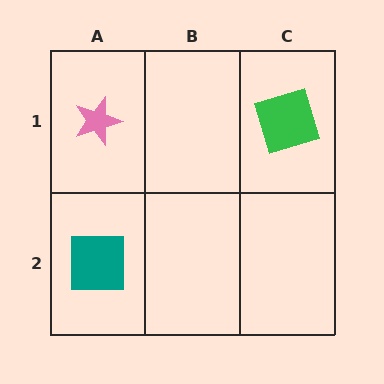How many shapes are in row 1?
2 shapes.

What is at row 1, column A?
A pink star.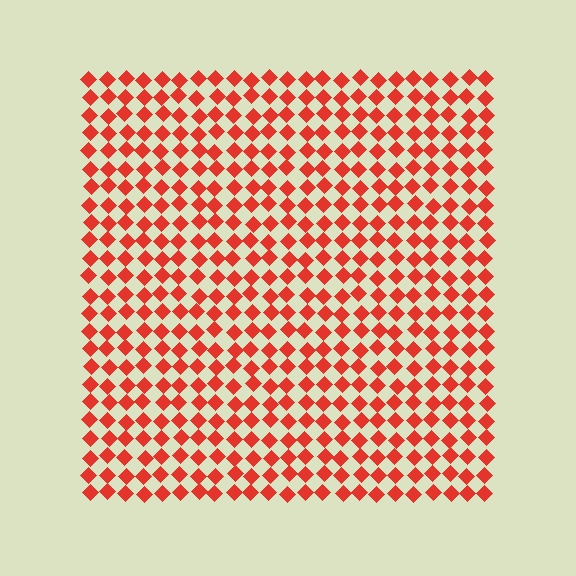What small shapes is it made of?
It is made of small diamonds.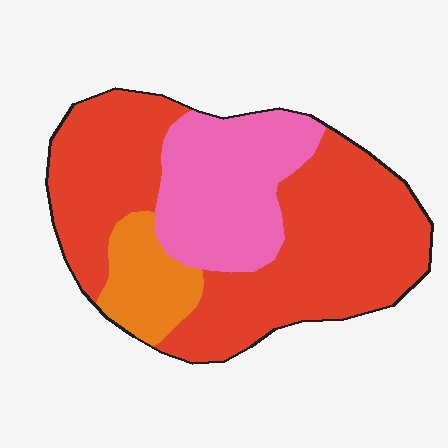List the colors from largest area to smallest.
From largest to smallest: red, pink, orange.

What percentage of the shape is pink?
Pink covers around 25% of the shape.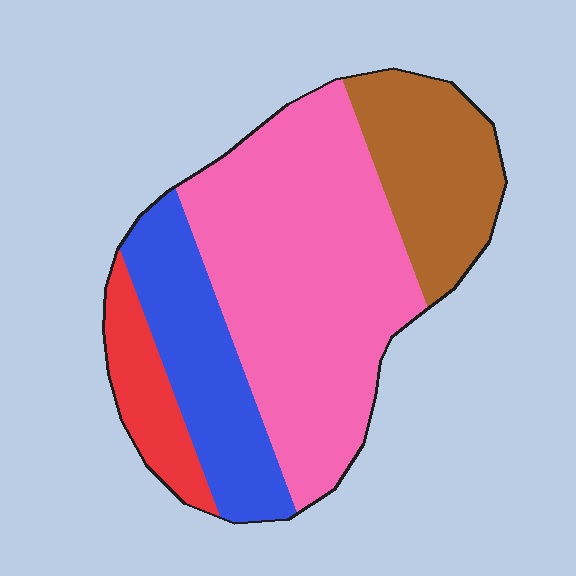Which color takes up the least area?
Red, at roughly 10%.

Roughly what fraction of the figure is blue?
Blue takes up about one fifth (1/5) of the figure.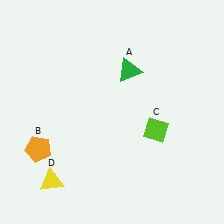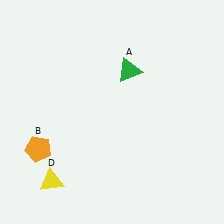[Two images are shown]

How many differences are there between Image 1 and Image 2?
There is 1 difference between the two images.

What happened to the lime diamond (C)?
The lime diamond (C) was removed in Image 2. It was in the bottom-right area of Image 1.